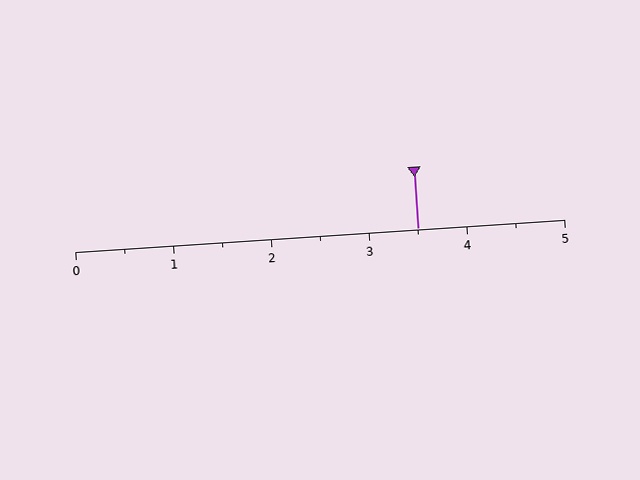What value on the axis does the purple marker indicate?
The marker indicates approximately 3.5.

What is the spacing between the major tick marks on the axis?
The major ticks are spaced 1 apart.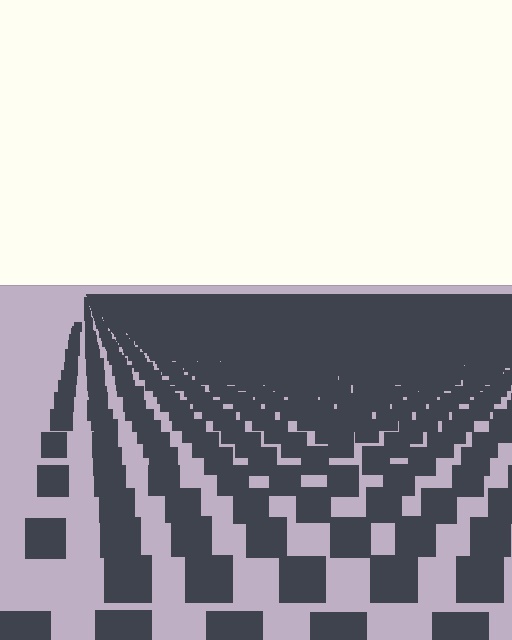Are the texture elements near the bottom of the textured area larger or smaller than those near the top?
Larger. Near the bottom, elements are closer to the viewer and appear at a bigger on-screen size.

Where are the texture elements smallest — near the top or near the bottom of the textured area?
Near the top.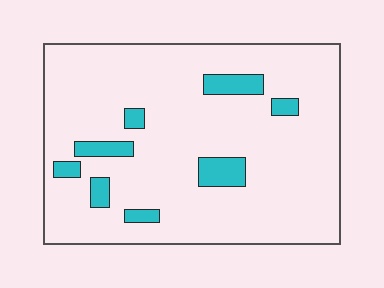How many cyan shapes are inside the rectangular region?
8.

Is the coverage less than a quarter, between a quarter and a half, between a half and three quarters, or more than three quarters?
Less than a quarter.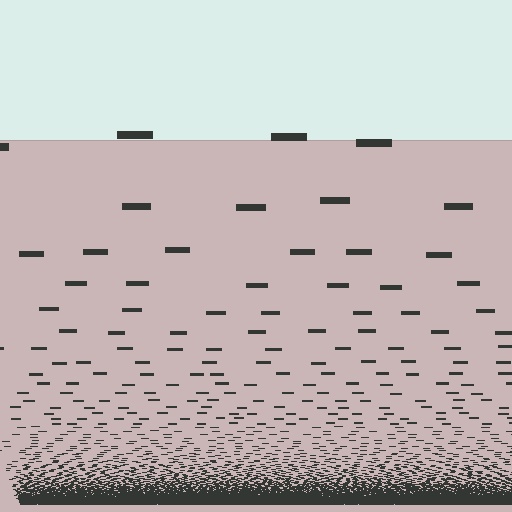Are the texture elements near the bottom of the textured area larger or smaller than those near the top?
Smaller. The gradient is inverted — elements near the bottom are smaller and denser.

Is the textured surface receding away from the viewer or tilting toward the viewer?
The surface appears to tilt toward the viewer. Texture elements get larger and sparser toward the top.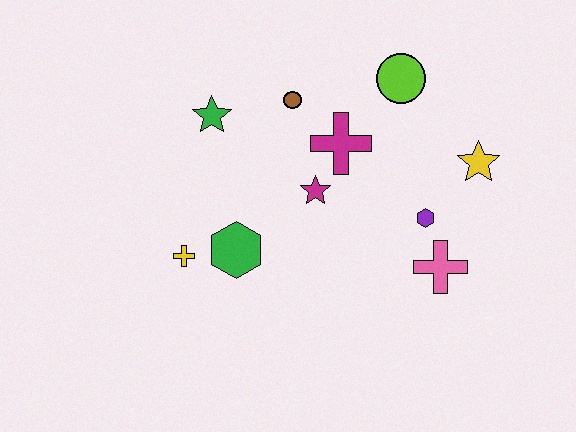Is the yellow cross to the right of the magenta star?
No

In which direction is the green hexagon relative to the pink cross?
The green hexagon is to the left of the pink cross.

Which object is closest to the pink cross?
The purple hexagon is closest to the pink cross.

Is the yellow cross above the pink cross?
Yes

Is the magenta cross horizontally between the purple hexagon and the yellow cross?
Yes